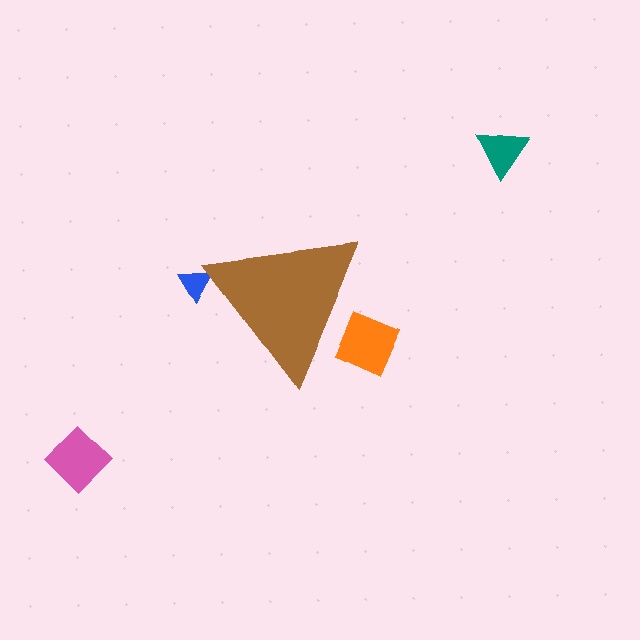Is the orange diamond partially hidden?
Yes, the orange diamond is partially hidden behind the brown triangle.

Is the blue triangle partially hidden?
Yes, the blue triangle is partially hidden behind the brown triangle.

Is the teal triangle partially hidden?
No, the teal triangle is fully visible.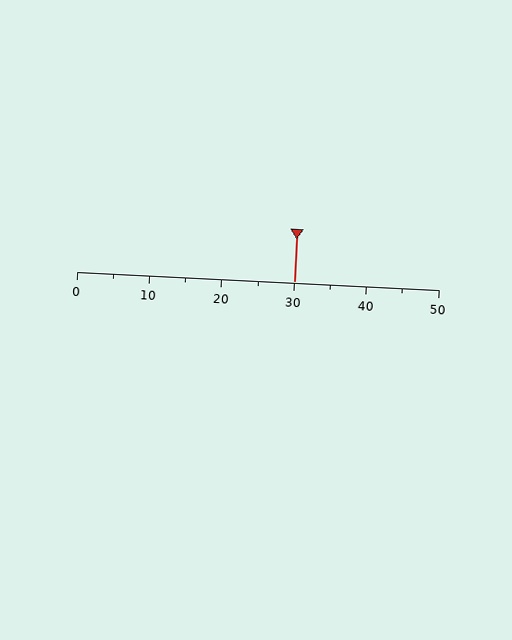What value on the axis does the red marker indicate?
The marker indicates approximately 30.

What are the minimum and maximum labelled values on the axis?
The axis runs from 0 to 50.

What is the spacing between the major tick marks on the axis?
The major ticks are spaced 10 apart.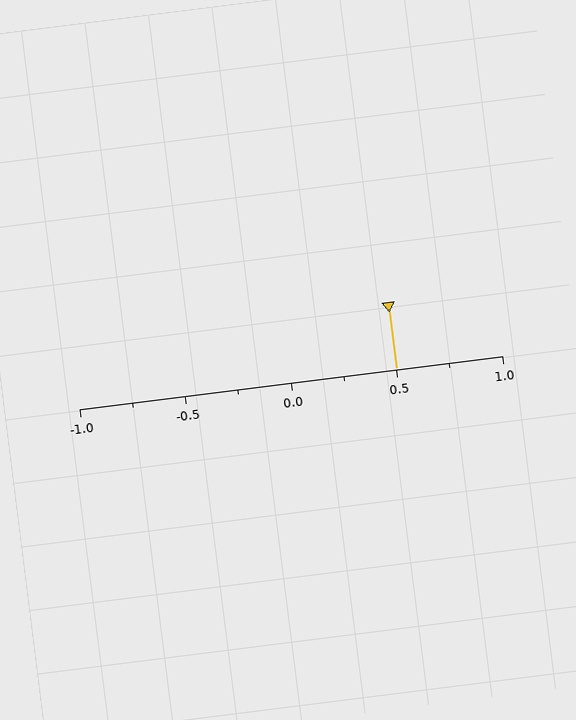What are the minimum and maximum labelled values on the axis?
The axis runs from -1.0 to 1.0.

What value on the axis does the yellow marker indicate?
The marker indicates approximately 0.5.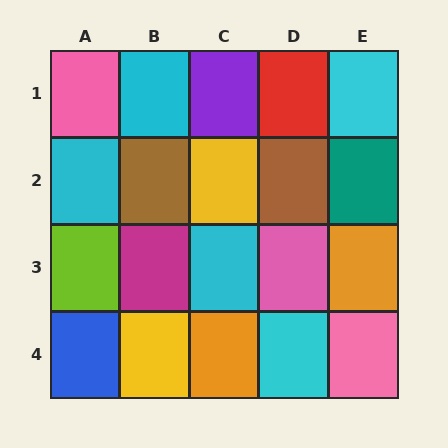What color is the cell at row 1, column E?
Cyan.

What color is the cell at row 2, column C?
Yellow.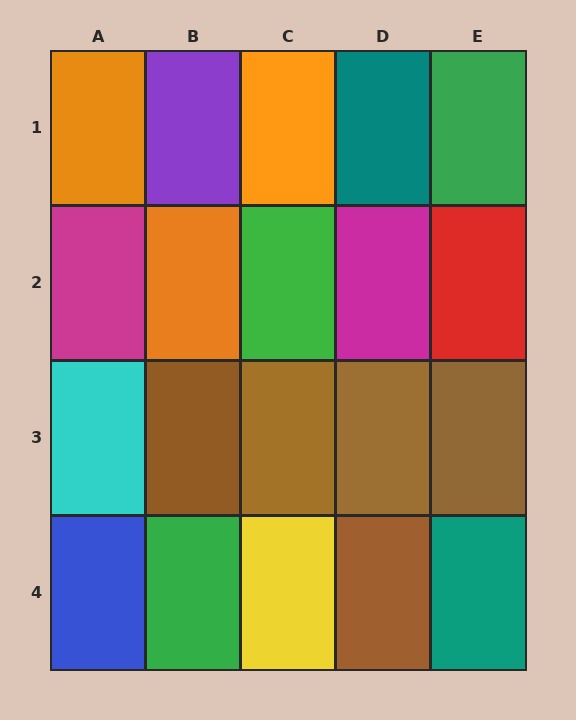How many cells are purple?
1 cell is purple.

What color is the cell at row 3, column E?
Brown.